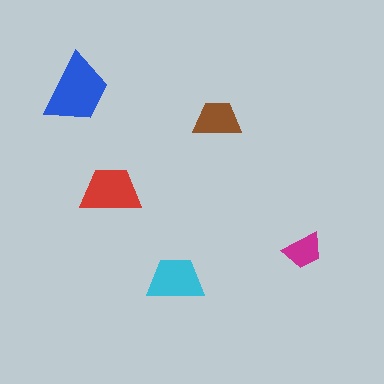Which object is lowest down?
The cyan trapezoid is bottommost.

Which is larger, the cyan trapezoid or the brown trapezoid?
The cyan one.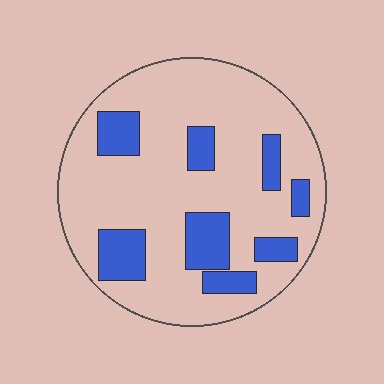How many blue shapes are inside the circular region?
8.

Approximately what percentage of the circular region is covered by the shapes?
Approximately 20%.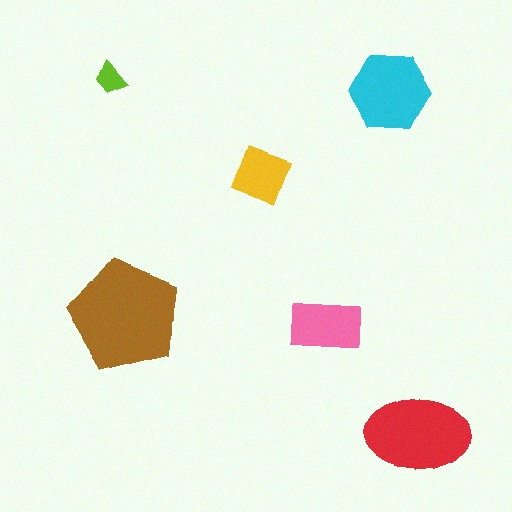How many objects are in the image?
There are 6 objects in the image.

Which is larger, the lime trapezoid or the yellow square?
The yellow square.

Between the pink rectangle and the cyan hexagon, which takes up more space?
The cyan hexagon.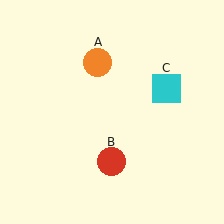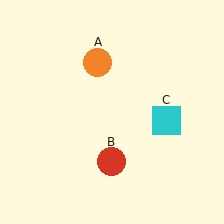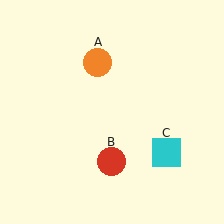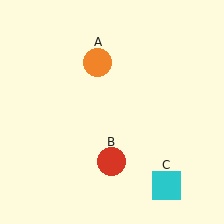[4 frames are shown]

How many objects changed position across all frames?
1 object changed position: cyan square (object C).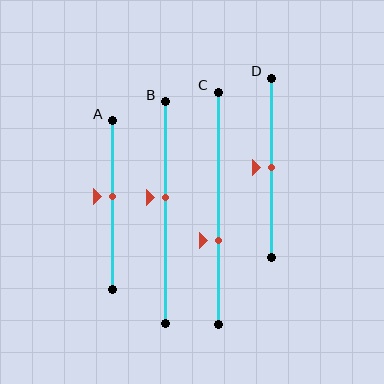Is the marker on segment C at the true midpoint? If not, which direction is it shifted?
No, the marker on segment C is shifted downward by about 14% of the segment length.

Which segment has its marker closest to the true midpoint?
Segment D has its marker closest to the true midpoint.